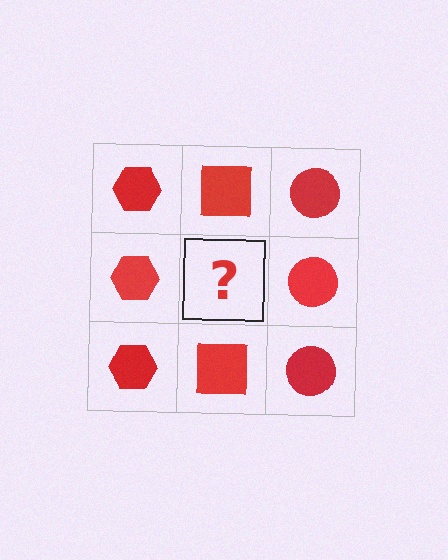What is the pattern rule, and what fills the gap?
The rule is that each column has a consistent shape. The gap should be filled with a red square.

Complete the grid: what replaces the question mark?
The question mark should be replaced with a red square.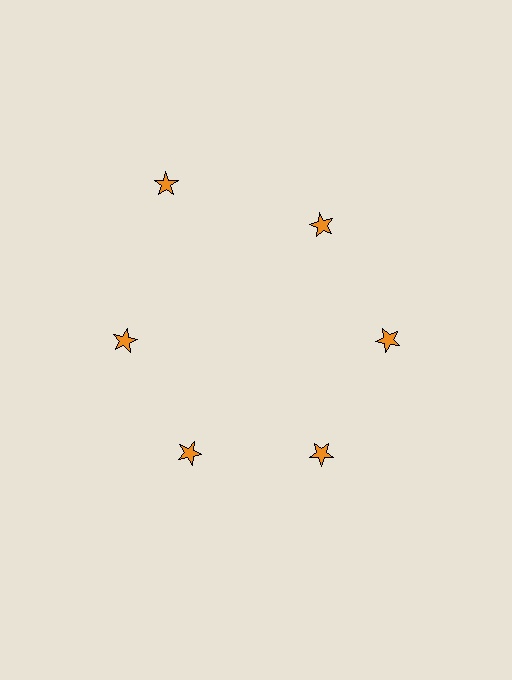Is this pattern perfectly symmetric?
No. The 6 orange stars are arranged in a ring, but one element near the 11 o'clock position is pushed outward from the center, breaking the 6-fold rotational symmetry.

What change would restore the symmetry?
The symmetry would be restored by moving it inward, back onto the ring so that all 6 stars sit at equal angles and equal distance from the center.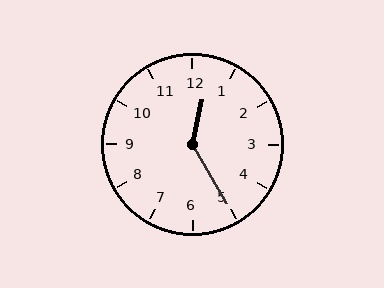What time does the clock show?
12:25.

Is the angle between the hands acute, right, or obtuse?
It is obtuse.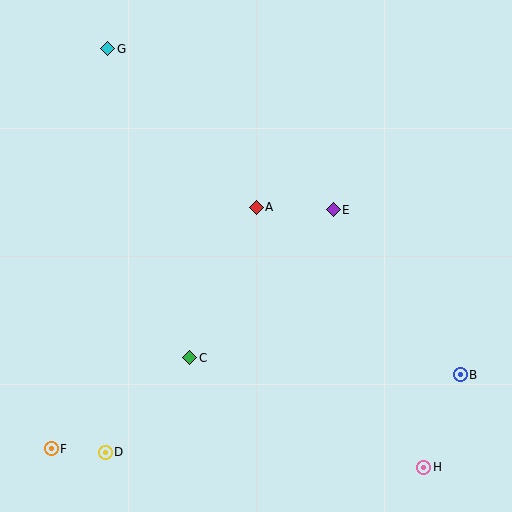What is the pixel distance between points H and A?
The distance between H and A is 309 pixels.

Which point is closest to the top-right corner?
Point E is closest to the top-right corner.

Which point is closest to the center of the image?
Point A at (256, 207) is closest to the center.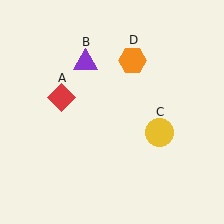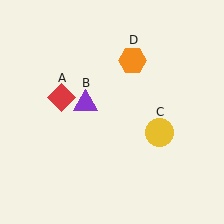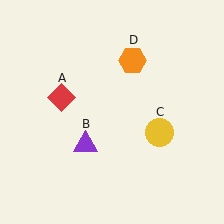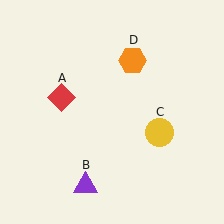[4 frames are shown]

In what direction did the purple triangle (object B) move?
The purple triangle (object B) moved down.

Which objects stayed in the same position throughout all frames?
Red diamond (object A) and yellow circle (object C) and orange hexagon (object D) remained stationary.